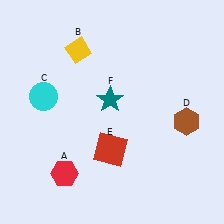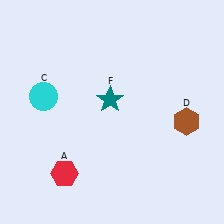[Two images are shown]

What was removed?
The yellow diamond (B), the red square (E) were removed in Image 2.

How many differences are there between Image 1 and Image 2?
There are 2 differences between the two images.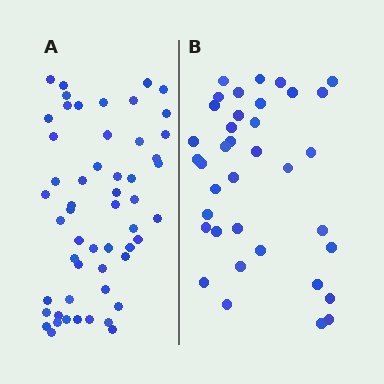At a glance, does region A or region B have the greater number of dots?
Region A (the left region) has more dots.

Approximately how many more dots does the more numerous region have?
Region A has approximately 15 more dots than region B.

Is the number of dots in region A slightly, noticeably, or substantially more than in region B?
Region A has substantially more. The ratio is roughly 1.5 to 1.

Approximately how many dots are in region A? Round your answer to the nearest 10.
About 50 dots. (The exact count is 54, which rounds to 50.)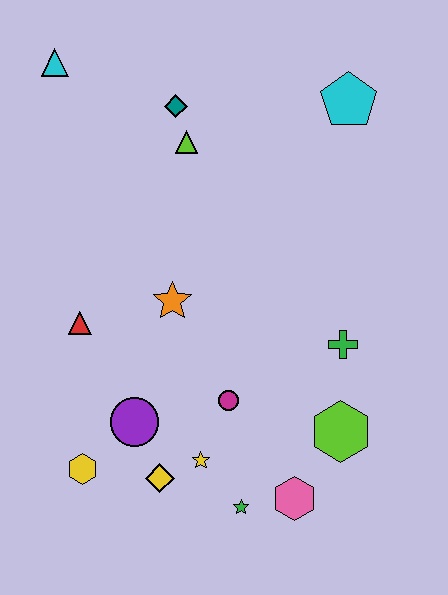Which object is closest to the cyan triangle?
The teal diamond is closest to the cyan triangle.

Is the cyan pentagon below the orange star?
No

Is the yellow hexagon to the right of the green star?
No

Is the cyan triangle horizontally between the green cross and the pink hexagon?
No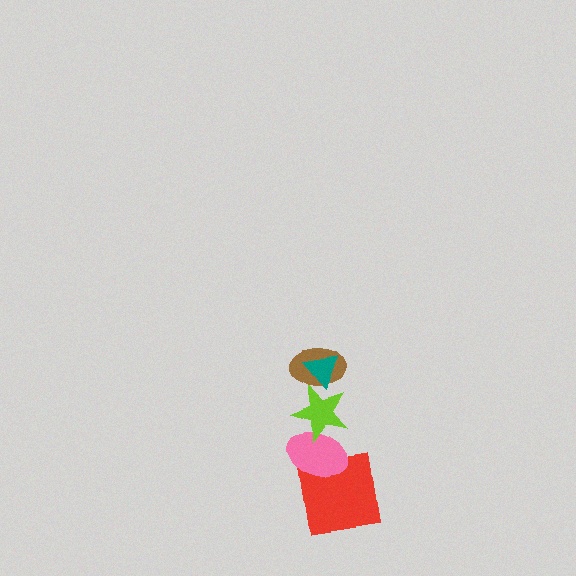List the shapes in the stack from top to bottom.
From top to bottom: the teal triangle, the brown ellipse, the lime star, the pink ellipse, the red square.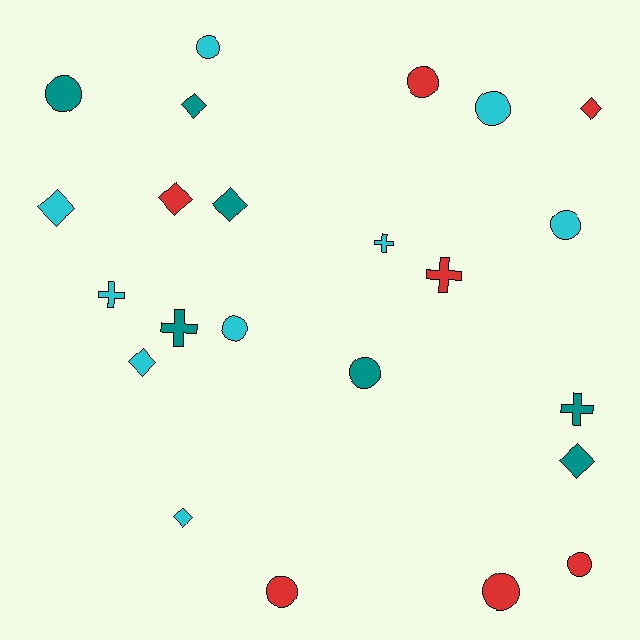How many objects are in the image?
There are 23 objects.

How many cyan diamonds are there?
There are 3 cyan diamonds.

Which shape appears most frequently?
Circle, with 10 objects.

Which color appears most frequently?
Cyan, with 9 objects.